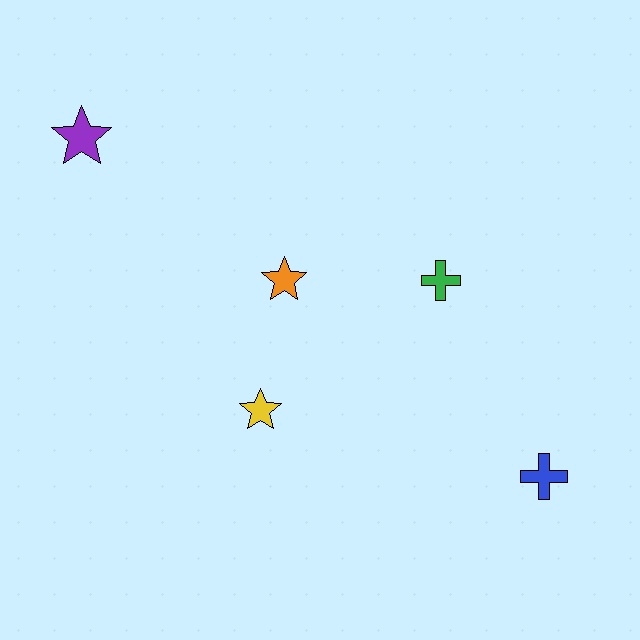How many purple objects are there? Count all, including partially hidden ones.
There is 1 purple object.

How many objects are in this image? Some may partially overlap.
There are 5 objects.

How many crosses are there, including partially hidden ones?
There are 2 crosses.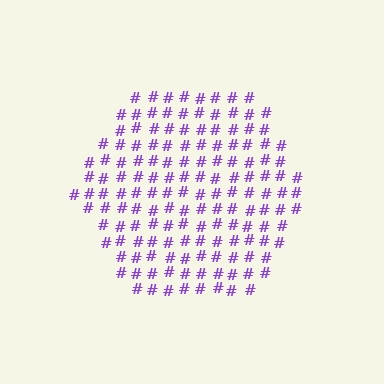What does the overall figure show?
The overall figure shows a hexagon.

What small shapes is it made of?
It is made of small hash symbols.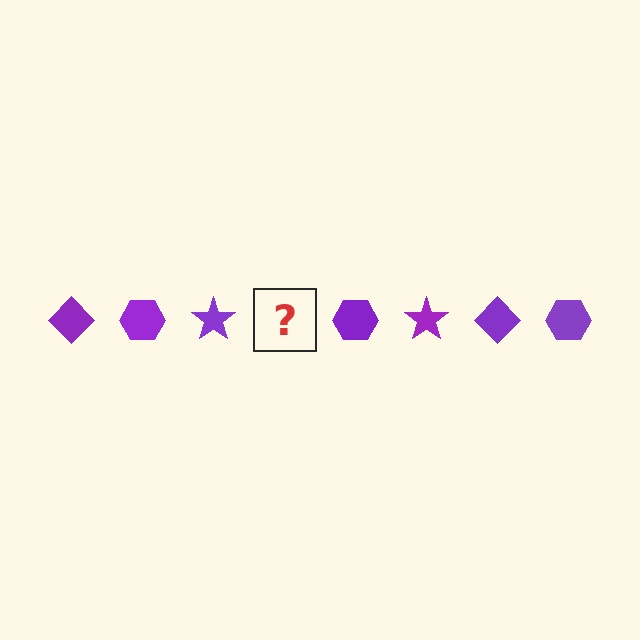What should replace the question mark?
The question mark should be replaced with a purple diamond.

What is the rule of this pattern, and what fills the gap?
The rule is that the pattern cycles through diamond, hexagon, star shapes in purple. The gap should be filled with a purple diamond.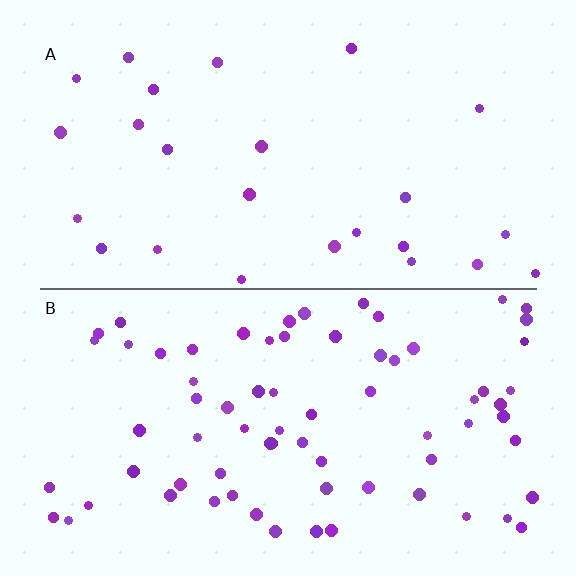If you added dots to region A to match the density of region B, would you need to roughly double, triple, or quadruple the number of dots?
Approximately triple.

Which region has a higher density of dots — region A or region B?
B (the bottom).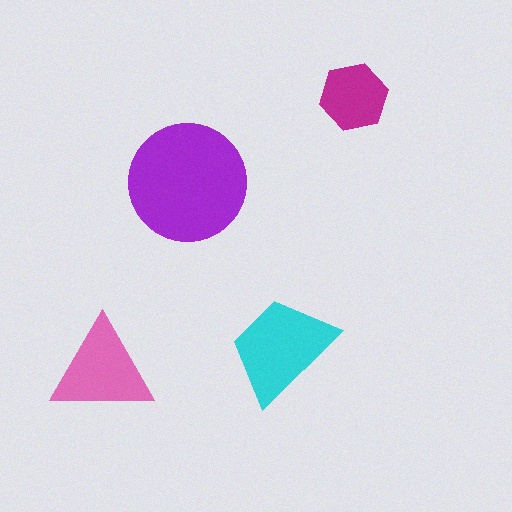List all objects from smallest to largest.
The magenta hexagon, the pink triangle, the cyan trapezoid, the purple circle.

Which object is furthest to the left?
The pink triangle is leftmost.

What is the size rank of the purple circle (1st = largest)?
1st.